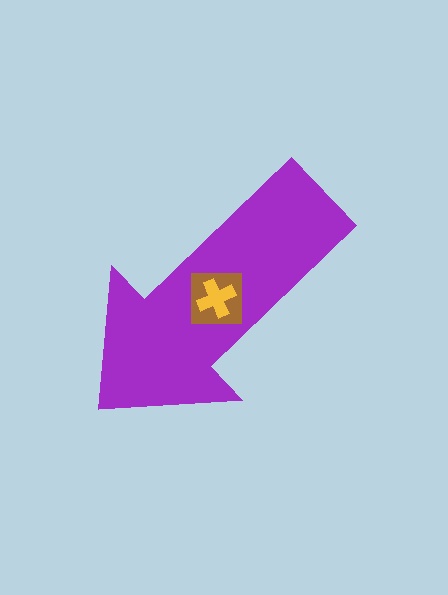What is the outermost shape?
The purple arrow.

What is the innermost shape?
The yellow cross.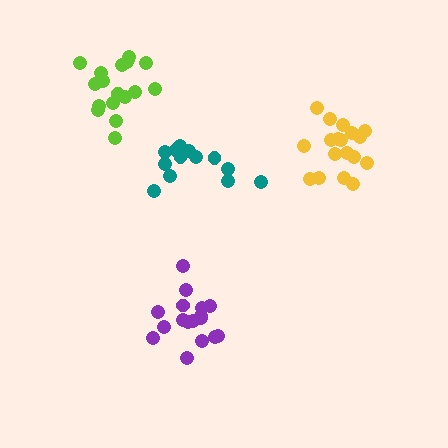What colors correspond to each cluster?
The clusters are colored: purple, lime, yellow, teal.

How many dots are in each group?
Group 1: 17 dots, Group 2: 18 dots, Group 3: 18 dots, Group 4: 13 dots (66 total).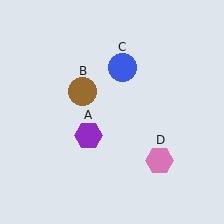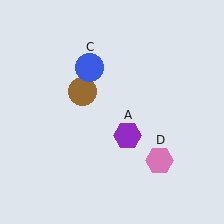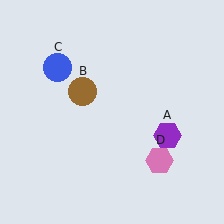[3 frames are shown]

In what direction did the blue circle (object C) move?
The blue circle (object C) moved left.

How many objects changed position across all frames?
2 objects changed position: purple hexagon (object A), blue circle (object C).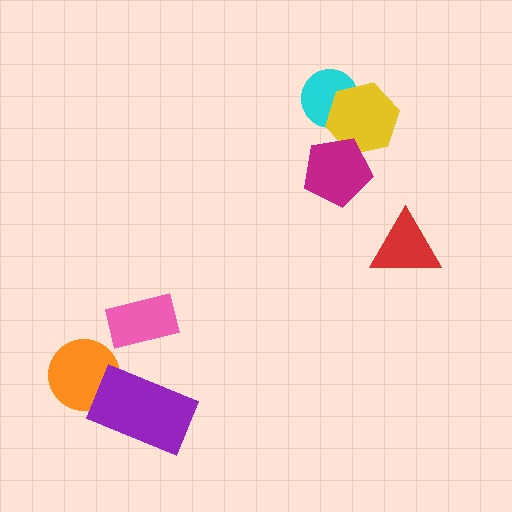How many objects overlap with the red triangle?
0 objects overlap with the red triangle.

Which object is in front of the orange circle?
The purple rectangle is in front of the orange circle.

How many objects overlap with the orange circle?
1 object overlaps with the orange circle.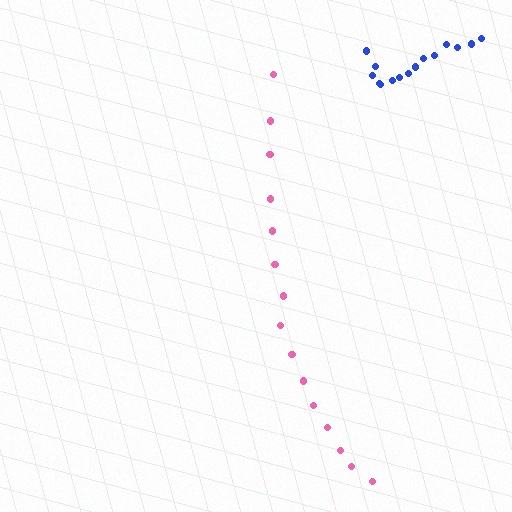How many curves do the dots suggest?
There are 2 distinct paths.